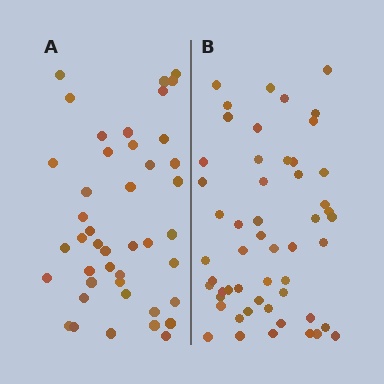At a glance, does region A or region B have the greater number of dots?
Region B (the right region) has more dots.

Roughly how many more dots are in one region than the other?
Region B has roughly 10 or so more dots than region A.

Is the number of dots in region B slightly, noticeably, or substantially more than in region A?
Region B has only slightly more — the two regions are fairly close. The ratio is roughly 1.2 to 1.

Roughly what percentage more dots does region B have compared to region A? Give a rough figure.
About 25% more.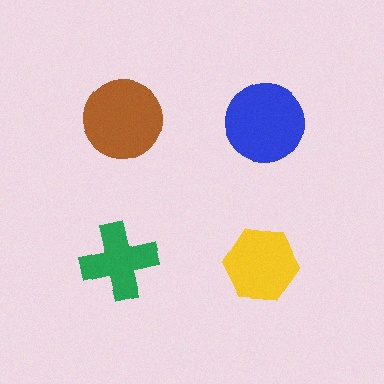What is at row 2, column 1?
A green cross.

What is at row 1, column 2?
A blue circle.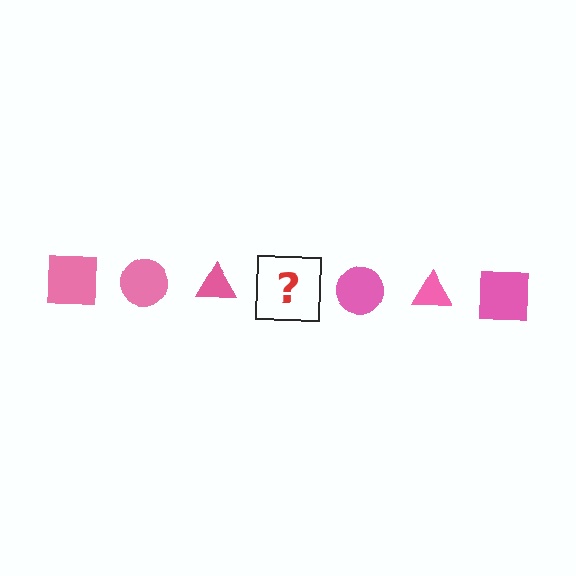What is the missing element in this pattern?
The missing element is a pink square.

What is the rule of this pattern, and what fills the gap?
The rule is that the pattern cycles through square, circle, triangle shapes in pink. The gap should be filled with a pink square.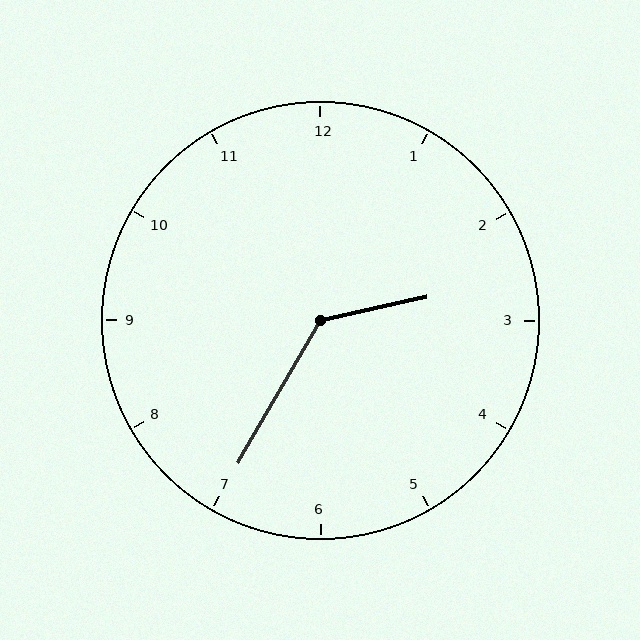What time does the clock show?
2:35.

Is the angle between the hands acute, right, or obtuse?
It is obtuse.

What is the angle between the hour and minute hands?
Approximately 132 degrees.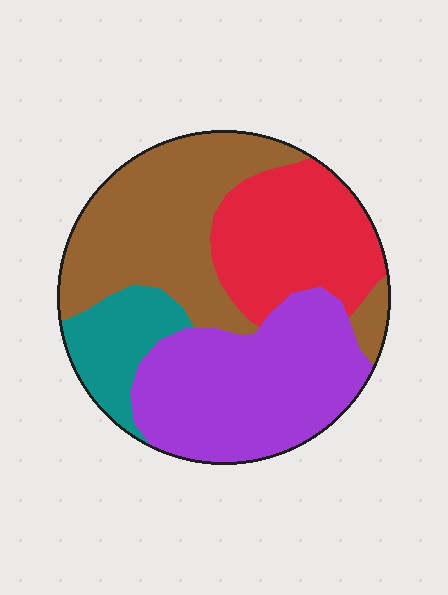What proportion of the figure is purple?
Purple takes up about one third (1/3) of the figure.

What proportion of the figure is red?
Red covers roughly 25% of the figure.